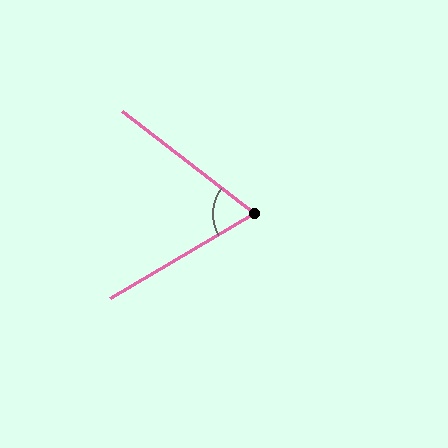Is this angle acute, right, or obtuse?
It is acute.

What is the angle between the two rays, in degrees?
Approximately 68 degrees.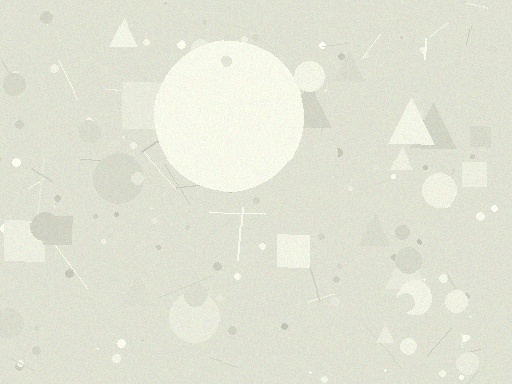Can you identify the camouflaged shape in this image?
The camouflaged shape is a circle.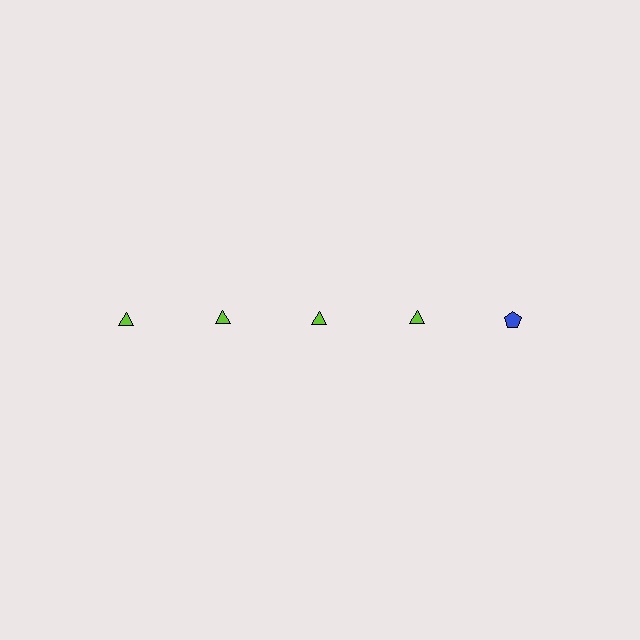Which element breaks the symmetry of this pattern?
The blue pentagon in the top row, rightmost column breaks the symmetry. All other shapes are lime triangles.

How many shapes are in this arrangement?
There are 5 shapes arranged in a grid pattern.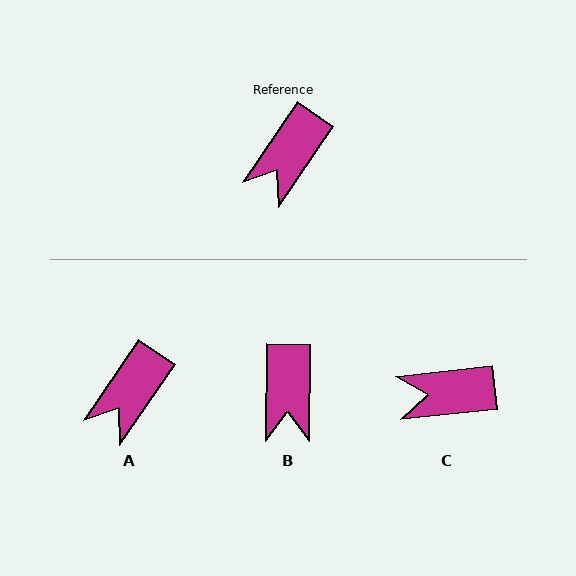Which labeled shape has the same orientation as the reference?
A.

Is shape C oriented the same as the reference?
No, it is off by about 49 degrees.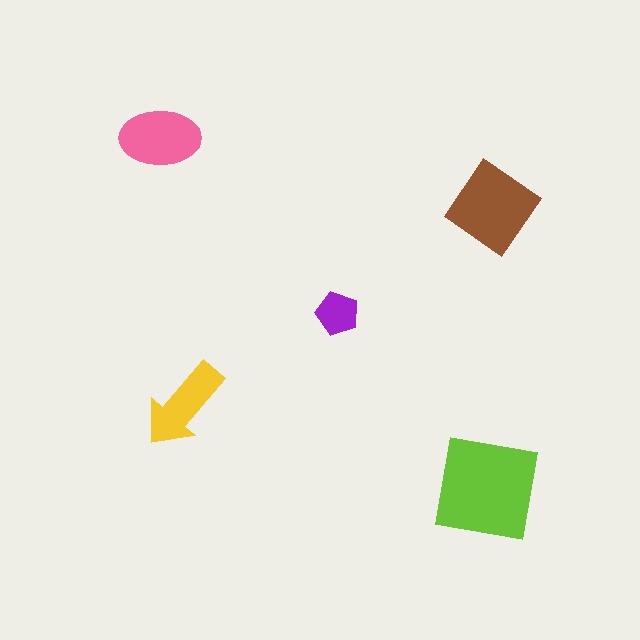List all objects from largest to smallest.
The lime square, the brown diamond, the pink ellipse, the yellow arrow, the purple pentagon.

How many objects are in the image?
There are 5 objects in the image.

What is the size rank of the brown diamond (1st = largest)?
2nd.